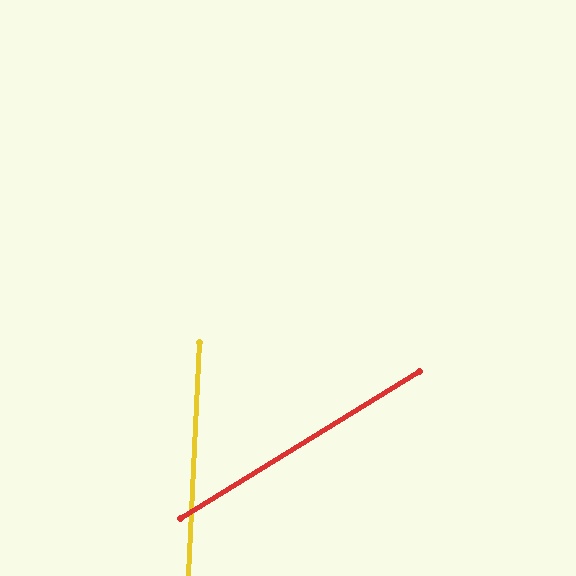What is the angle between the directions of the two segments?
Approximately 56 degrees.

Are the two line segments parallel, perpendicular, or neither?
Neither parallel nor perpendicular — they differ by about 56°.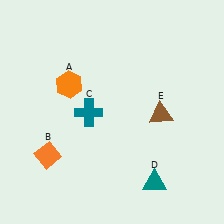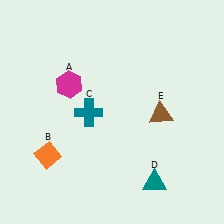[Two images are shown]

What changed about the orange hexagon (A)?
In Image 1, A is orange. In Image 2, it changed to magenta.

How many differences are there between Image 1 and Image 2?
There is 1 difference between the two images.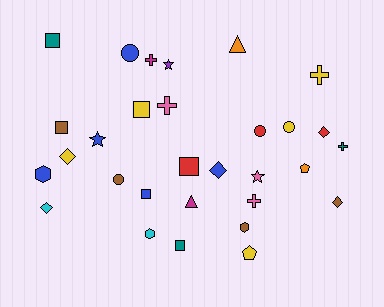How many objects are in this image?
There are 30 objects.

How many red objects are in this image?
There are 3 red objects.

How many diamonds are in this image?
There are 5 diamonds.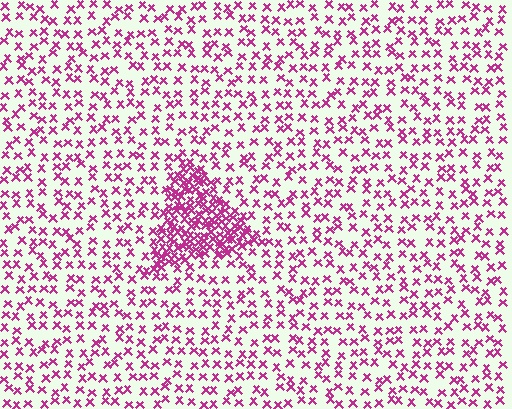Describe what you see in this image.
The image contains small magenta elements arranged at two different densities. A triangle-shaped region is visible where the elements are more densely packed than the surrounding area.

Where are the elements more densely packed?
The elements are more densely packed inside the triangle boundary.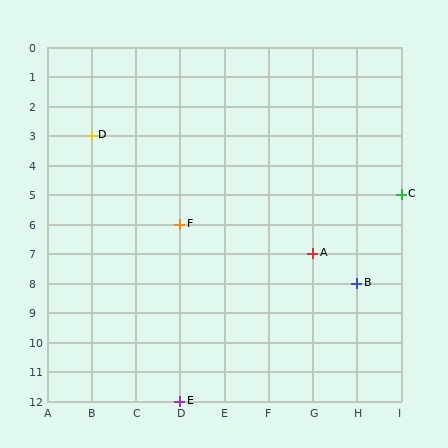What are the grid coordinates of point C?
Point C is at grid coordinates (I, 5).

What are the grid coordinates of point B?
Point B is at grid coordinates (H, 8).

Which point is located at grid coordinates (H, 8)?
Point B is at (H, 8).